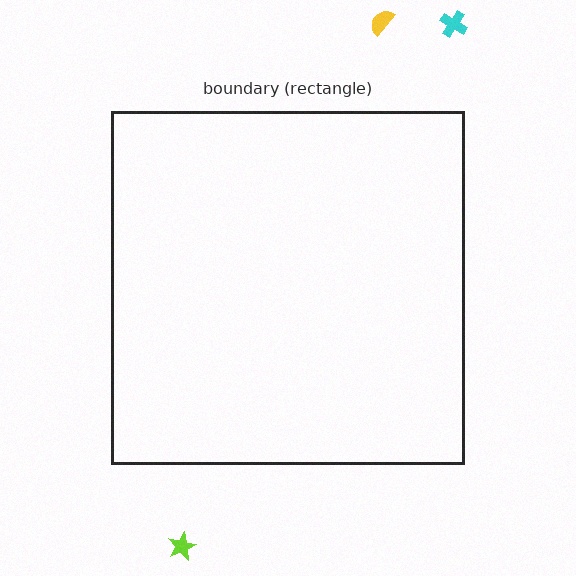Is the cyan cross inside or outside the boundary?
Outside.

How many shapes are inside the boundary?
0 inside, 3 outside.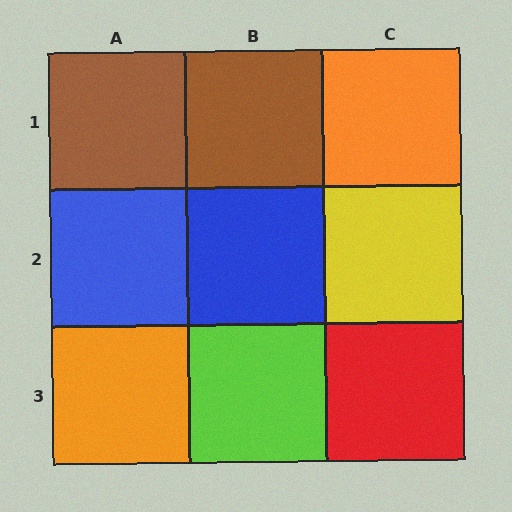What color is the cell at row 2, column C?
Yellow.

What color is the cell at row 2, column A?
Blue.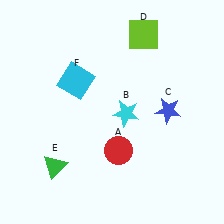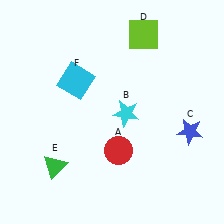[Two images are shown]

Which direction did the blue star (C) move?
The blue star (C) moved right.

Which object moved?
The blue star (C) moved right.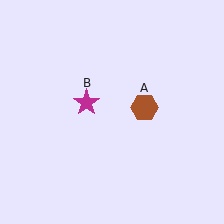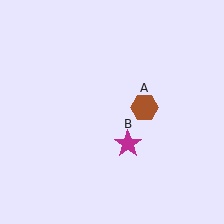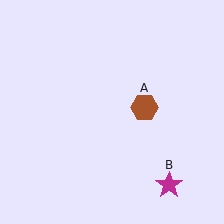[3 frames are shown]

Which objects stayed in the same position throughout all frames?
Brown hexagon (object A) remained stationary.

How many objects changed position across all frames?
1 object changed position: magenta star (object B).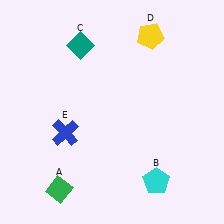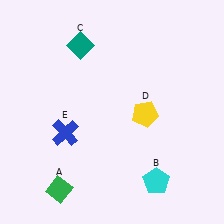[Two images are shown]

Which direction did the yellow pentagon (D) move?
The yellow pentagon (D) moved down.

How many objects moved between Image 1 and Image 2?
1 object moved between the two images.